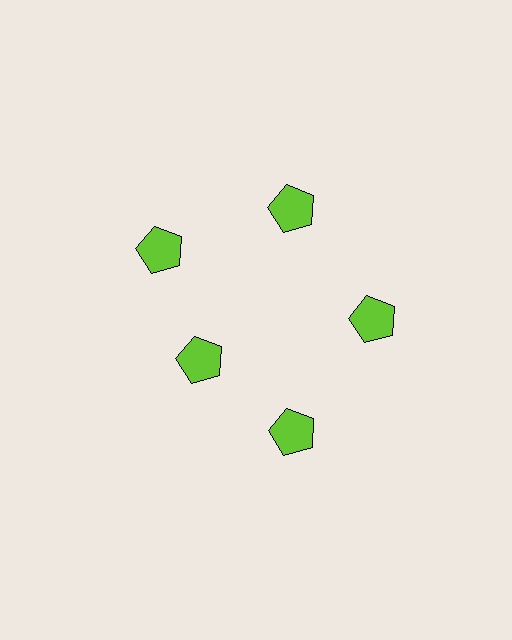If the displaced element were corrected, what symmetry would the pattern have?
It would have 5-fold rotational symmetry — the pattern would map onto itself every 72 degrees.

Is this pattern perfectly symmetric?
No. The 5 lime pentagons are arranged in a ring, but one element near the 8 o'clock position is pulled inward toward the center, breaking the 5-fold rotational symmetry.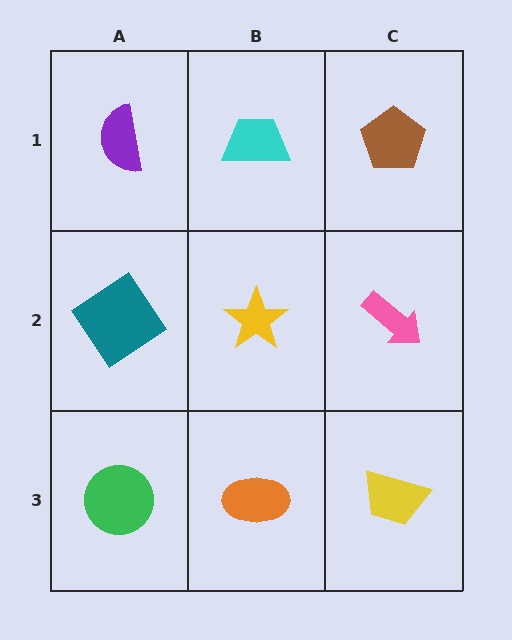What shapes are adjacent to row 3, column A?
A teal diamond (row 2, column A), an orange ellipse (row 3, column B).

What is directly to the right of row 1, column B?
A brown pentagon.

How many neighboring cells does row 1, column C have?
2.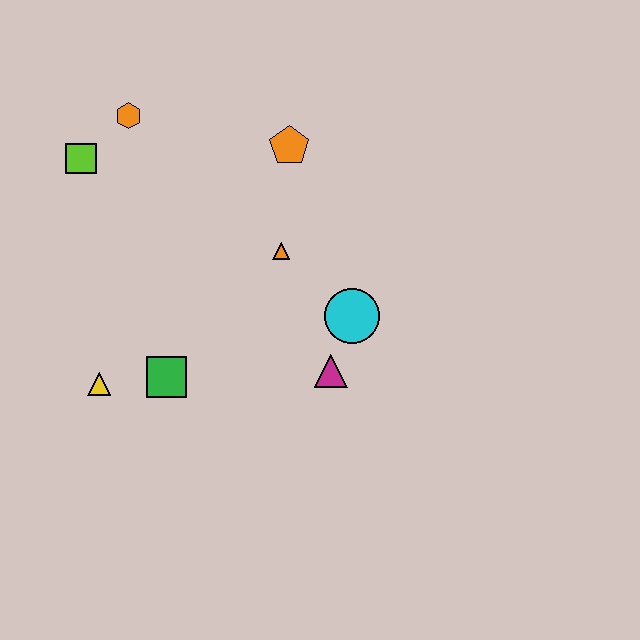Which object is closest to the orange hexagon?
The lime square is closest to the orange hexagon.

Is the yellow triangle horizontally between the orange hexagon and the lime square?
Yes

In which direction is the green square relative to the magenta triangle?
The green square is to the left of the magenta triangle.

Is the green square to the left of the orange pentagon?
Yes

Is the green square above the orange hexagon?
No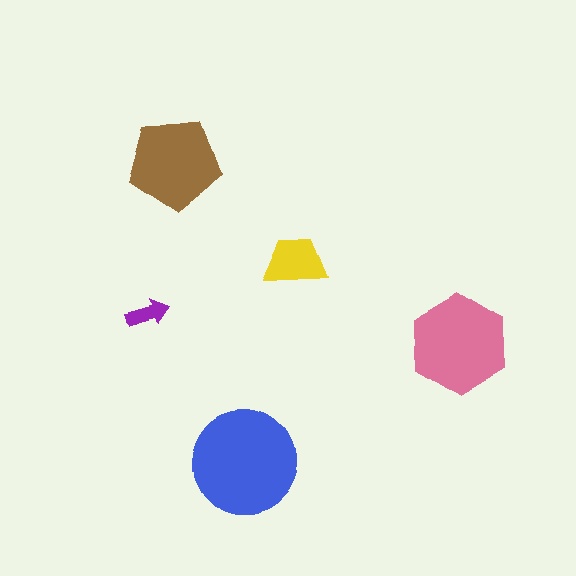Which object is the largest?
The blue circle.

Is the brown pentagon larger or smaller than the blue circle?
Smaller.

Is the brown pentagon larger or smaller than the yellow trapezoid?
Larger.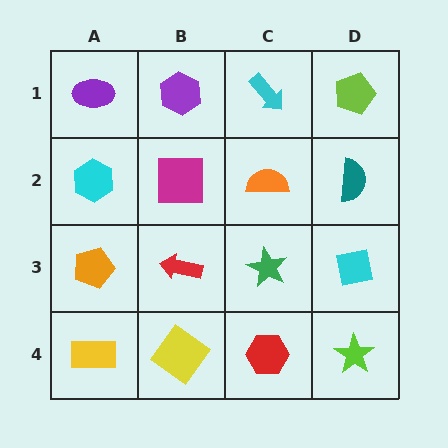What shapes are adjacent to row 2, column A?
A purple ellipse (row 1, column A), an orange pentagon (row 3, column A), a magenta square (row 2, column B).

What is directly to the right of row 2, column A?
A magenta square.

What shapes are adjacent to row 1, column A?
A cyan hexagon (row 2, column A), a purple hexagon (row 1, column B).